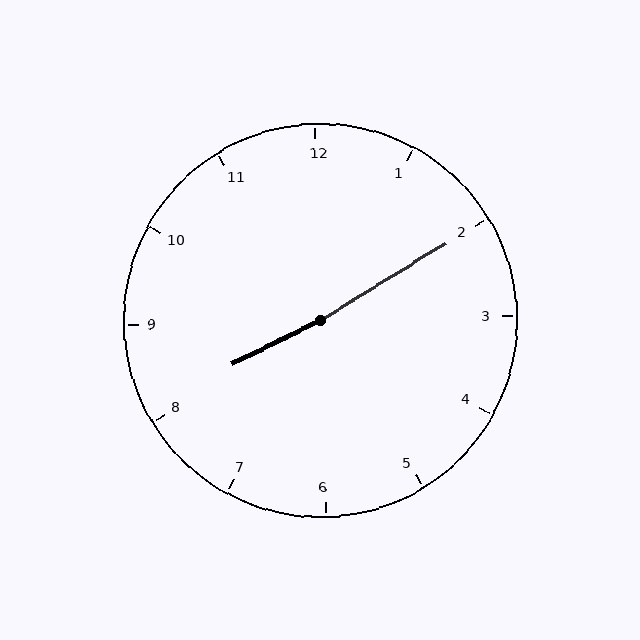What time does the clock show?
8:10.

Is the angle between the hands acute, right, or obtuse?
It is obtuse.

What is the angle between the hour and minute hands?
Approximately 175 degrees.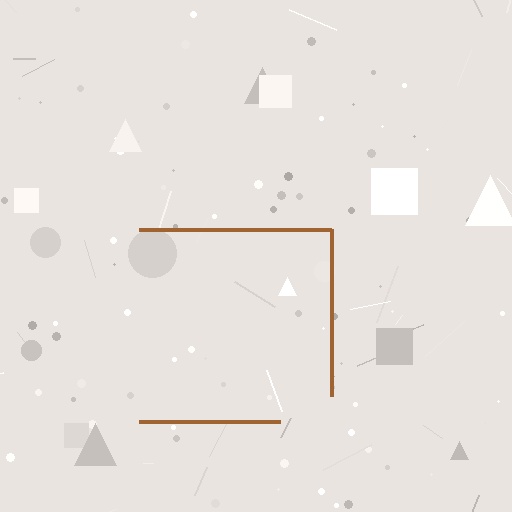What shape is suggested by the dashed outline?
The dashed outline suggests a square.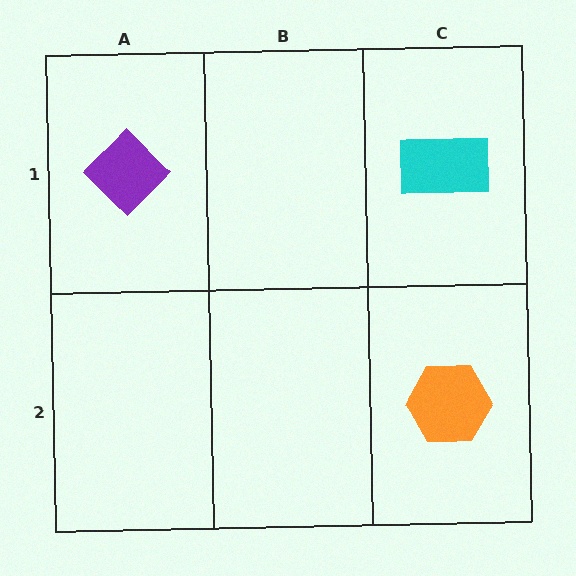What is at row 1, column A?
A purple diamond.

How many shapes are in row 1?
2 shapes.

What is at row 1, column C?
A cyan rectangle.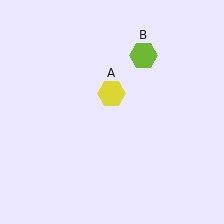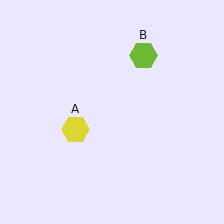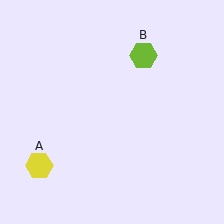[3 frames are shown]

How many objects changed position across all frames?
1 object changed position: yellow hexagon (object A).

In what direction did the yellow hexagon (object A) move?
The yellow hexagon (object A) moved down and to the left.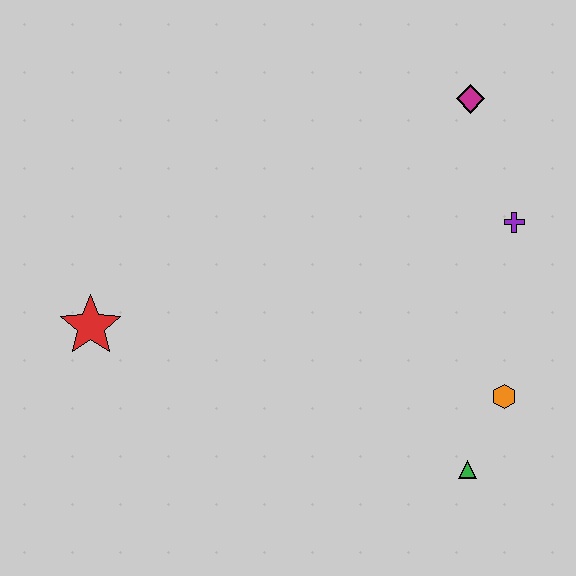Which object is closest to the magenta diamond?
The purple cross is closest to the magenta diamond.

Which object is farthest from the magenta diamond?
The red star is farthest from the magenta diamond.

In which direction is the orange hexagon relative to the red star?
The orange hexagon is to the right of the red star.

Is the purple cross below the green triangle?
No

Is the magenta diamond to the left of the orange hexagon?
Yes